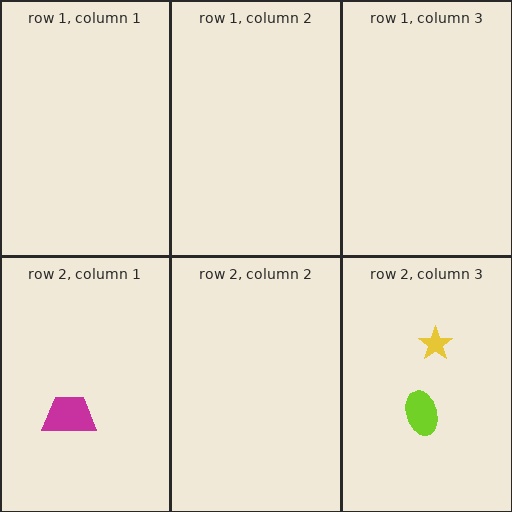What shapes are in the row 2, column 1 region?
The magenta trapezoid.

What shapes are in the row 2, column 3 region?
The lime ellipse, the yellow star.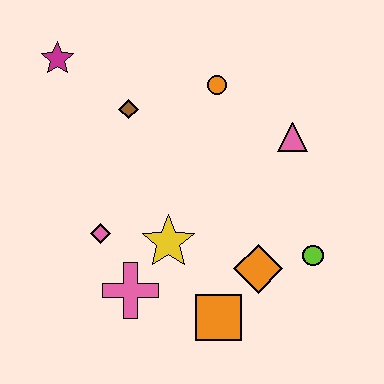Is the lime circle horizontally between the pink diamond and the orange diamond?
No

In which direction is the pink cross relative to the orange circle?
The pink cross is below the orange circle.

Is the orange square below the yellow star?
Yes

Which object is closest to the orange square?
The orange diamond is closest to the orange square.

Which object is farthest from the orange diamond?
The magenta star is farthest from the orange diamond.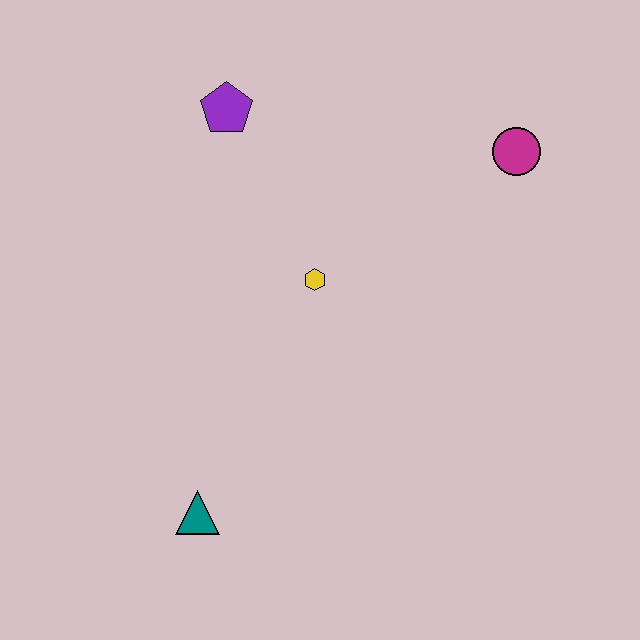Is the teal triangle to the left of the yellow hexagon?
Yes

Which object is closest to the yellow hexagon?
The purple pentagon is closest to the yellow hexagon.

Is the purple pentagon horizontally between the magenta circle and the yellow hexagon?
No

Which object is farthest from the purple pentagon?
The teal triangle is farthest from the purple pentagon.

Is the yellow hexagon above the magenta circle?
No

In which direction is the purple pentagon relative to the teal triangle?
The purple pentagon is above the teal triangle.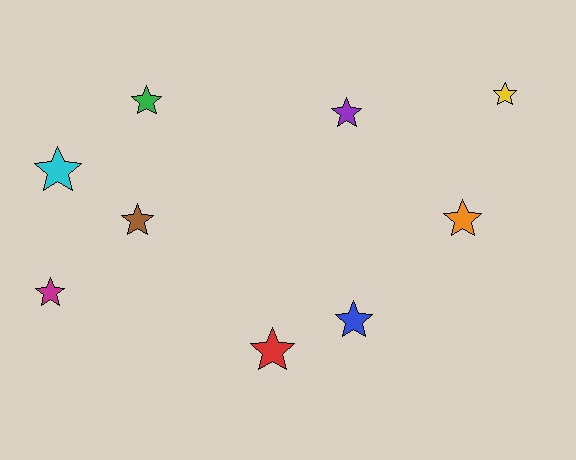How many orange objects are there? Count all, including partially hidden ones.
There is 1 orange object.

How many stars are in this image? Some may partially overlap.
There are 9 stars.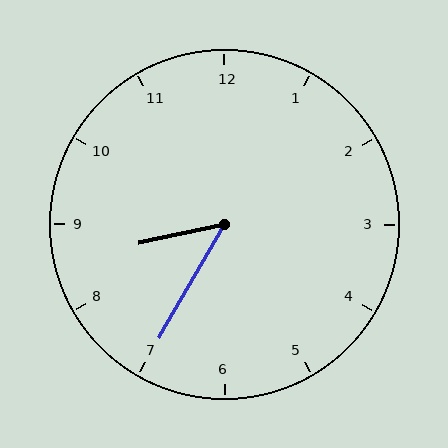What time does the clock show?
8:35.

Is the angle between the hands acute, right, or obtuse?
It is acute.